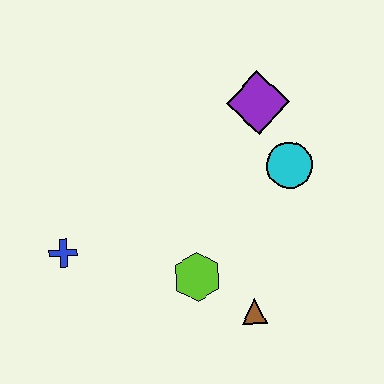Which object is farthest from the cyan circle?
The blue cross is farthest from the cyan circle.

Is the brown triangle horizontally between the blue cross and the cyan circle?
Yes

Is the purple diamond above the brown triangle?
Yes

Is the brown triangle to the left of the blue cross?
No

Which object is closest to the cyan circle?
The purple diamond is closest to the cyan circle.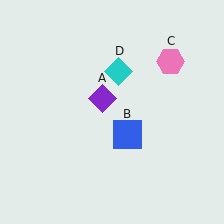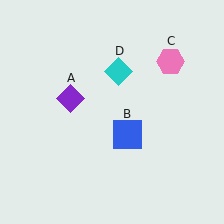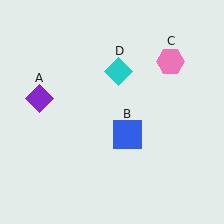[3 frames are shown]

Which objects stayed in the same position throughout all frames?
Blue square (object B) and pink hexagon (object C) and cyan diamond (object D) remained stationary.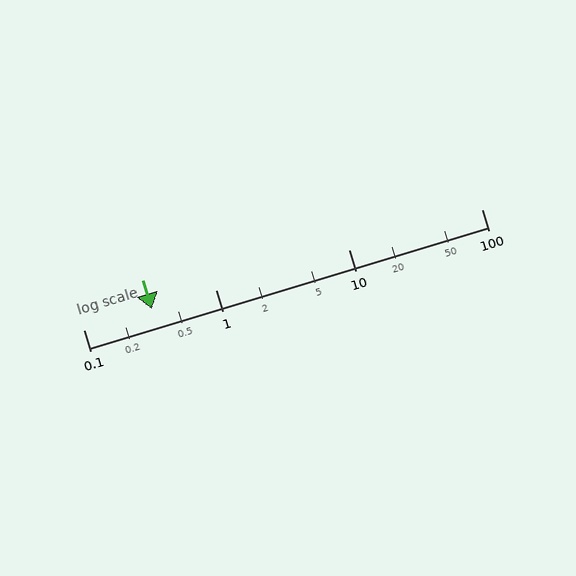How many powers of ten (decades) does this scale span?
The scale spans 3 decades, from 0.1 to 100.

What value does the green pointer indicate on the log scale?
The pointer indicates approximately 0.33.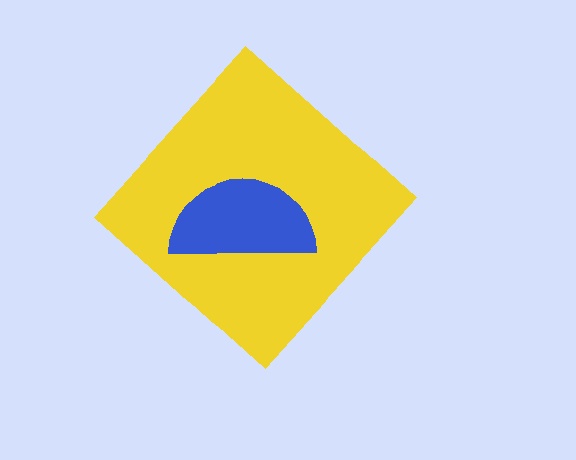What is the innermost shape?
The blue semicircle.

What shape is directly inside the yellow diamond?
The blue semicircle.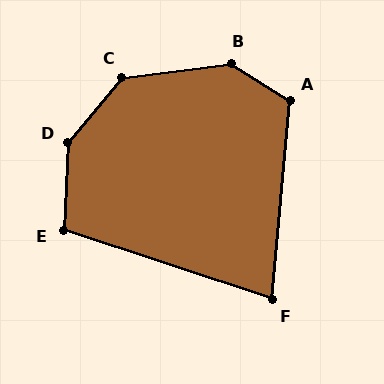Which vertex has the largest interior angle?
D, at approximately 143 degrees.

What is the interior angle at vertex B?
Approximately 141 degrees (obtuse).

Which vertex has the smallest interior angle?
F, at approximately 77 degrees.